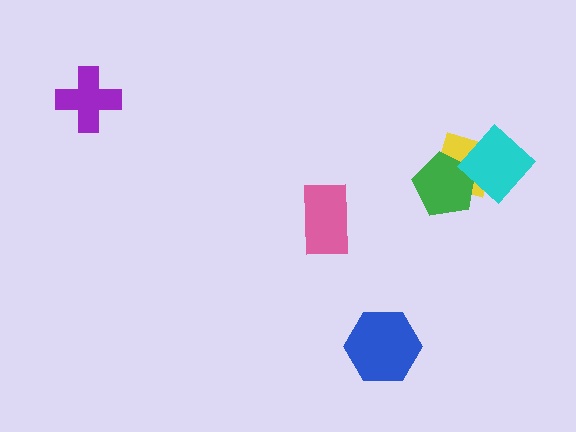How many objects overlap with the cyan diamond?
2 objects overlap with the cyan diamond.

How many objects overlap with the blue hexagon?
0 objects overlap with the blue hexagon.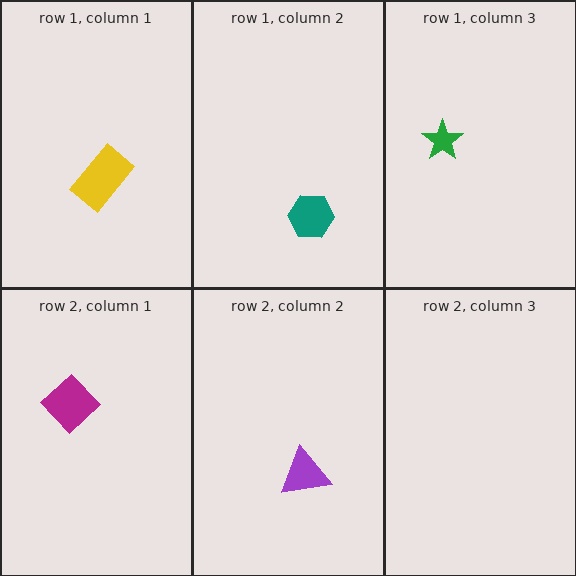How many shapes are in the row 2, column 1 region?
1.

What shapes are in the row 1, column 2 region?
The teal hexagon.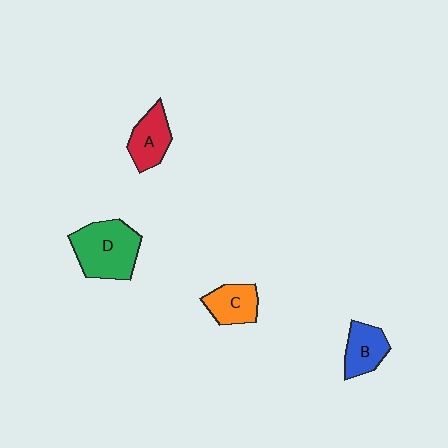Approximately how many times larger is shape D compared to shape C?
Approximately 1.7 times.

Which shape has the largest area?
Shape D (green).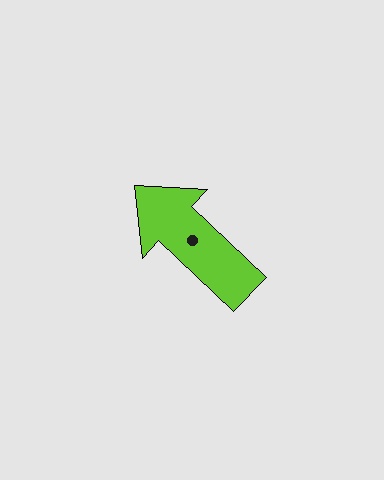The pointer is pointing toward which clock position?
Roughly 10 o'clock.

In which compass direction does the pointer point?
Northwest.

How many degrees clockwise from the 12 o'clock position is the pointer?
Approximately 313 degrees.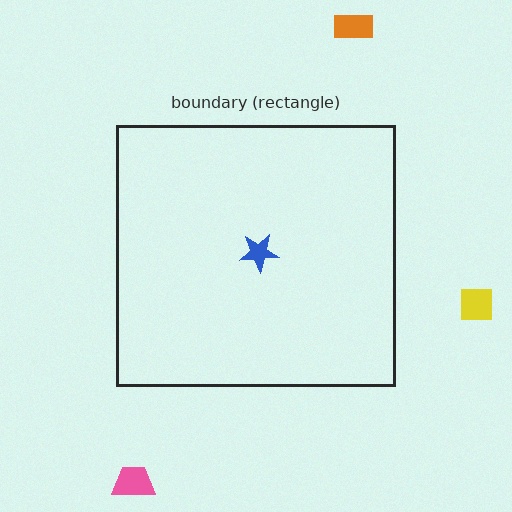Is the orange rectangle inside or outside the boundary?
Outside.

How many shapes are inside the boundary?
1 inside, 3 outside.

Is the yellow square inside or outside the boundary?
Outside.